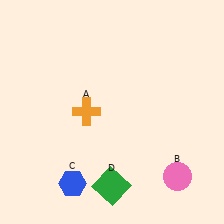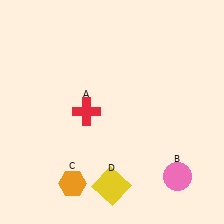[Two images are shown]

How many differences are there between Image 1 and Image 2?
There are 3 differences between the two images.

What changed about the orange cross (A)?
In Image 1, A is orange. In Image 2, it changed to red.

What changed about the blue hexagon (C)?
In Image 1, C is blue. In Image 2, it changed to orange.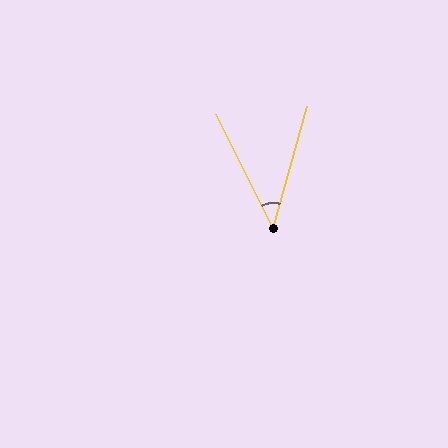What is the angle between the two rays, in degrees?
Approximately 42 degrees.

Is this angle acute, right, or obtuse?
It is acute.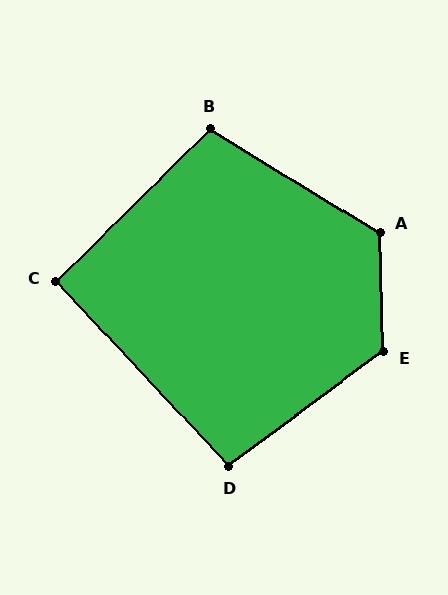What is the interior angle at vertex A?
Approximately 123 degrees (obtuse).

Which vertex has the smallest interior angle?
C, at approximately 91 degrees.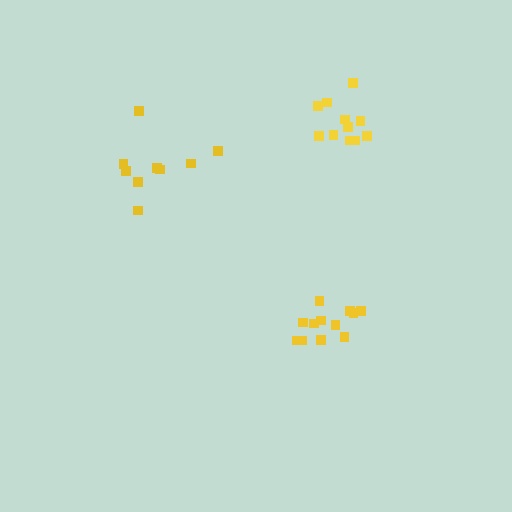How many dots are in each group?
Group 1: 12 dots, Group 2: 11 dots, Group 3: 9 dots (32 total).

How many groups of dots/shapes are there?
There are 3 groups.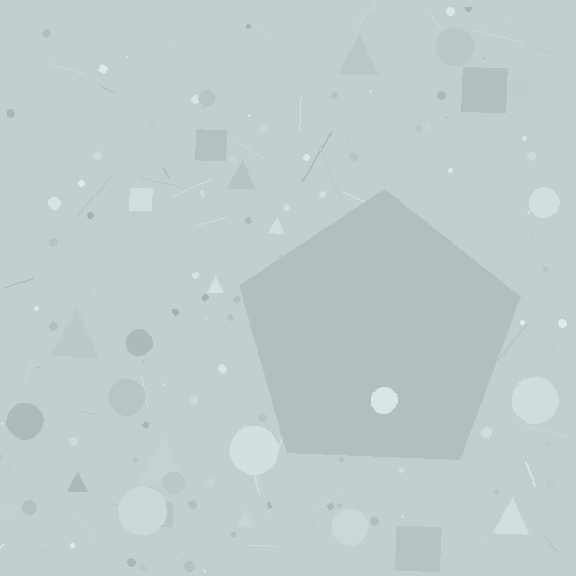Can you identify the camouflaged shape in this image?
The camouflaged shape is a pentagon.